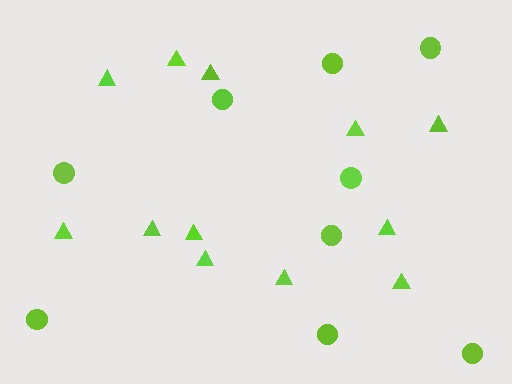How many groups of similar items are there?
There are 2 groups: one group of circles (9) and one group of triangles (12).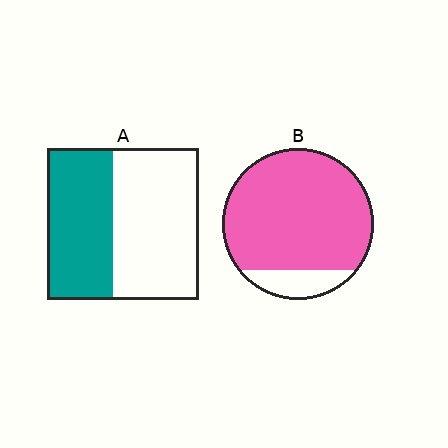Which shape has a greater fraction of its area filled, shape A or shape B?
Shape B.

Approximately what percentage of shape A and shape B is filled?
A is approximately 45% and B is approximately 85%.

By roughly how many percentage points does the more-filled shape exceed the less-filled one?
By roughly 45 percentage points (B over A).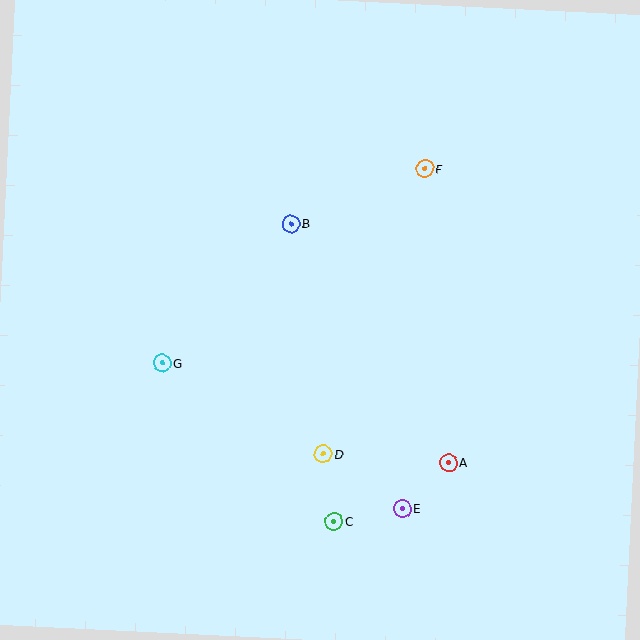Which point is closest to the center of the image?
Point B at (291, 224) is closest to the center.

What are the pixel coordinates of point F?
Point F is at (425, 169).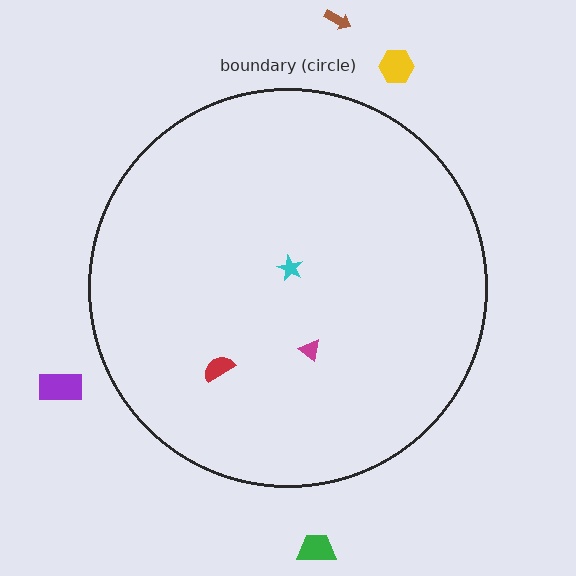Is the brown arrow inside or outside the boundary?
Outside.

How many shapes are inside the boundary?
3 inside, 4 outside.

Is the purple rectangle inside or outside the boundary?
Outside.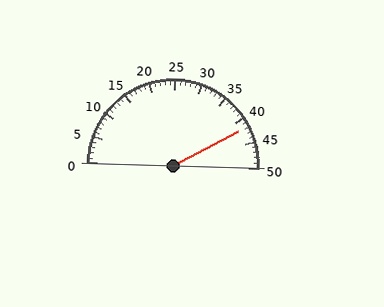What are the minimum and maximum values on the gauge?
The gauge ranges from 0 to 50.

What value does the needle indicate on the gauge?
The needle indicates approximately 42.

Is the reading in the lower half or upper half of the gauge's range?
The reading is in the upper half of the range (0 to 50).